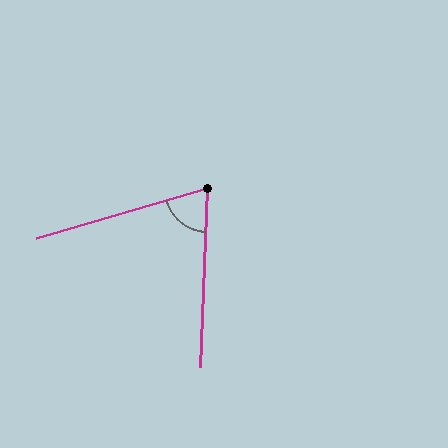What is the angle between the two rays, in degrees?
Approximately 72 degrees.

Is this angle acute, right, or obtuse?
It is acute.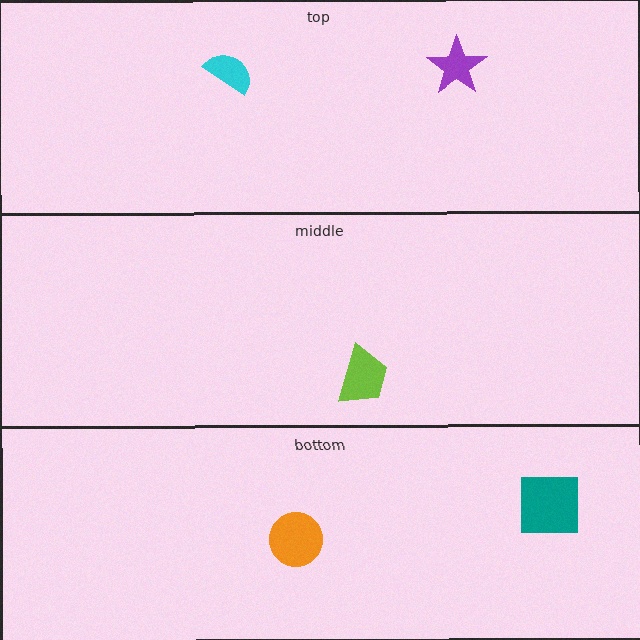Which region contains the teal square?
The bottom region.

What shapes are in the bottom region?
The teal square, the orange circle.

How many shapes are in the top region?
2.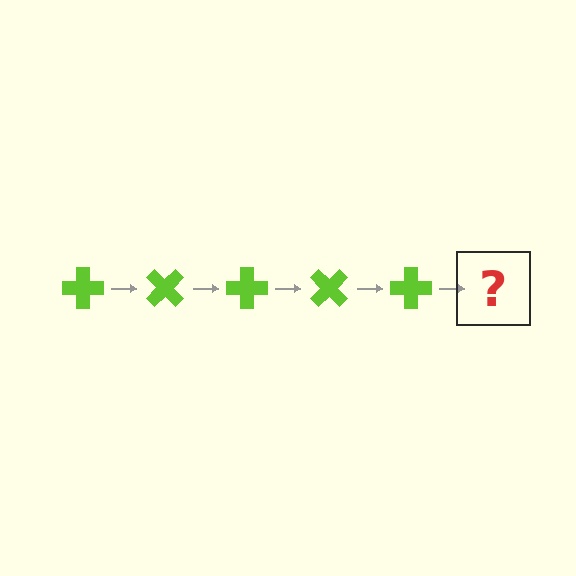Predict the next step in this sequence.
The next step is a lime cross rotated 225 degrees.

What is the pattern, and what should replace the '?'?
The pattern is that the cross rotates 45 degrees each step. The '?' should be a lime cross rotated 225 degrees.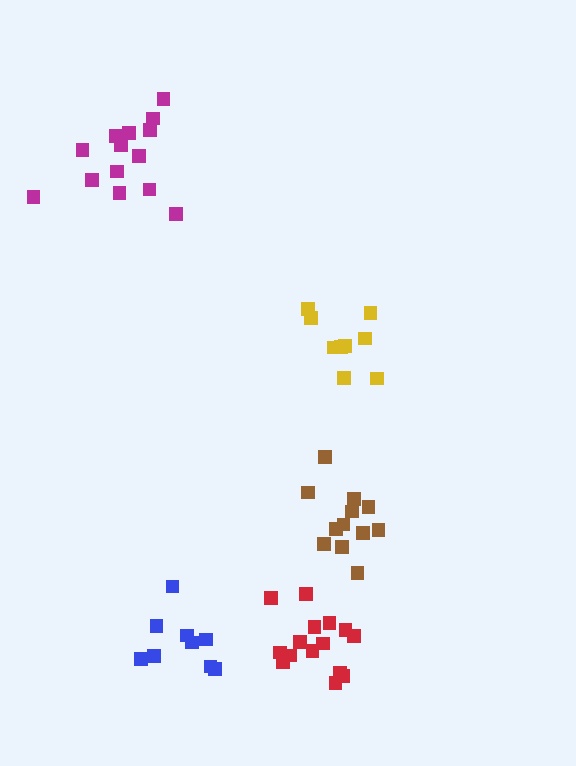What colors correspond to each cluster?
The clusters are colored: yellow, brown, blue, magenta, red.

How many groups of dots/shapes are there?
There are 5 groups.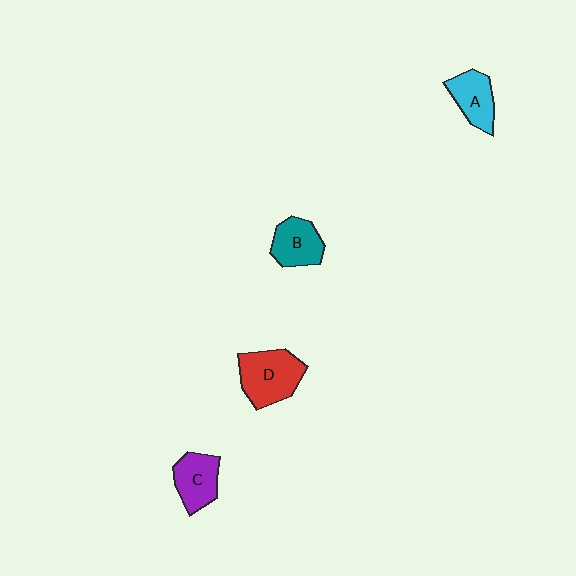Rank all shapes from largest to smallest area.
From largest to smallest: D (red), C (purple), B (teal), A (cyan).